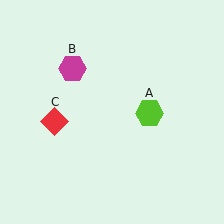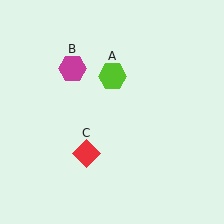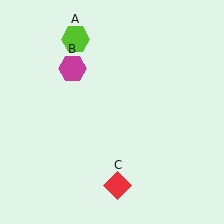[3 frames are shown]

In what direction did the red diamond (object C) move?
The red diamond (object C) moved down and to the right.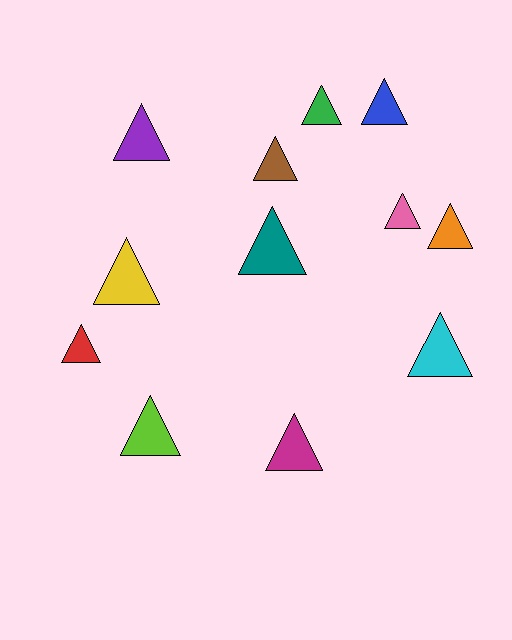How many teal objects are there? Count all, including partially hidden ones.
There is 1 teal object.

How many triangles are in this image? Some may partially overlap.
There are 12 triangles.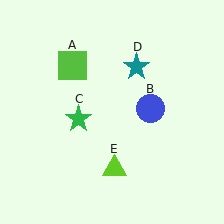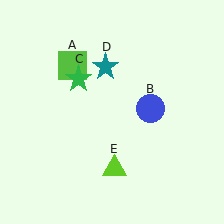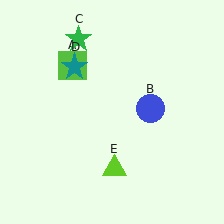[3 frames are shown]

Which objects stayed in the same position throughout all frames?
Lime square (object A) and blue circle (object B) and lime triangle (object E) remained stationary.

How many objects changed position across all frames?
2 objects changed position: green star (object C), teal star (object D).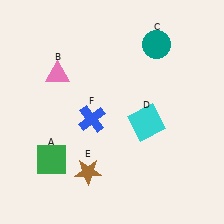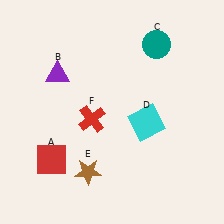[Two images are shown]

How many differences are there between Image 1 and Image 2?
There are 3 differences between the two images.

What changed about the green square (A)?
In Image 1, A is green. In Image 2, it changed to red.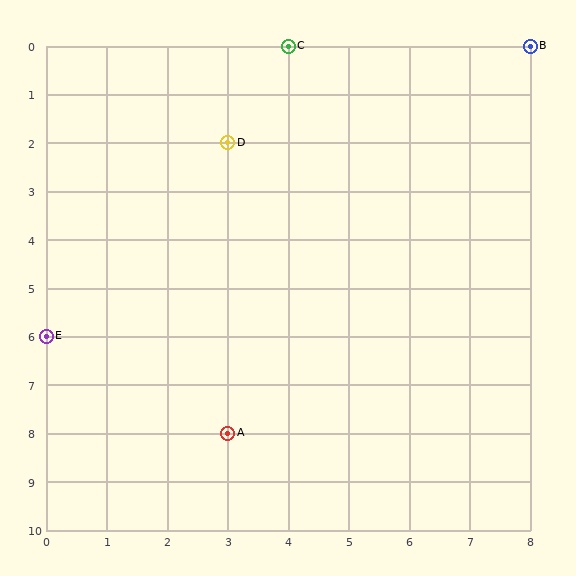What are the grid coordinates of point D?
Point D is at grid coordinates (3, 2).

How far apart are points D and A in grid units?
Points D and A are 6 rows apart.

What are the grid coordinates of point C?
Point C is at grid coordinates (4, 0).